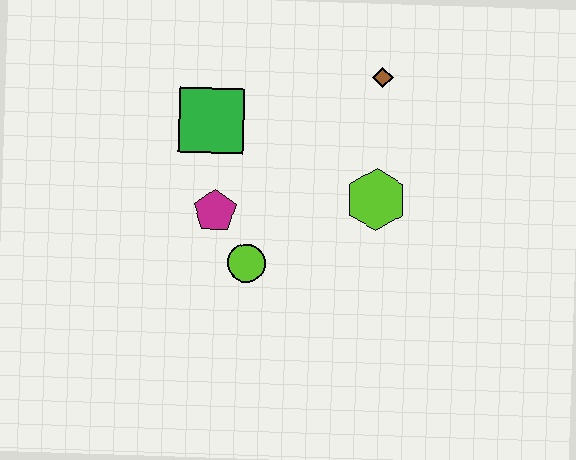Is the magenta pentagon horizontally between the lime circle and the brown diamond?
No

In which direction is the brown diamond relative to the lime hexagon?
The brown diamond is above the lime hexagon.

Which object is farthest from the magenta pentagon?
The brown diamond is farthest from the magenta pentagon.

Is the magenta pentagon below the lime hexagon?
Yes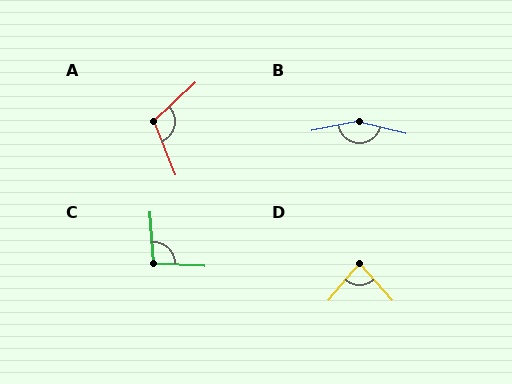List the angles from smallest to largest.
D (83°), C (96°), A (110°), B (155°).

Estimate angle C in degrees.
Approximately 96 degrees.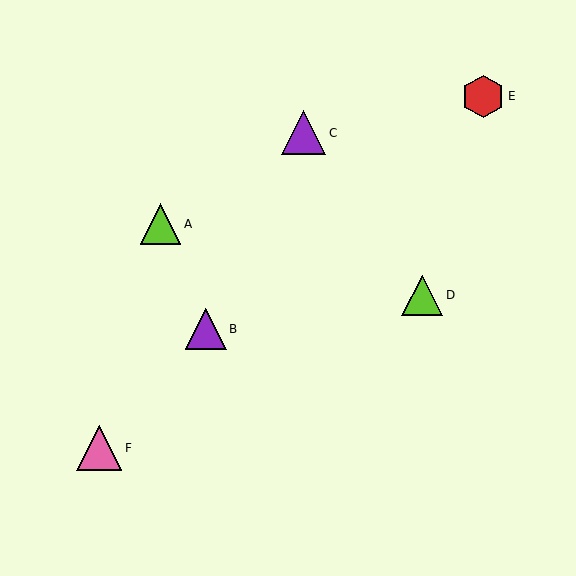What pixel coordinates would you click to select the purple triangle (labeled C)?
Click at (304, 133) to select the purple triangle C.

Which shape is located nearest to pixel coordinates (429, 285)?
The lime triangle (labeled D) at (422, 295) is nearest to that location.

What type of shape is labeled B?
Shape B is a purple triangle.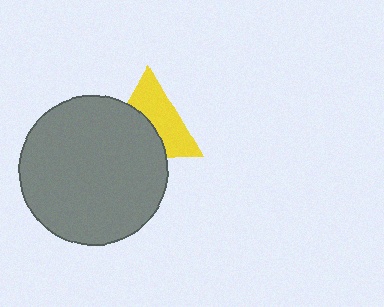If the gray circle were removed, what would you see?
You would see the complete yellow triangle.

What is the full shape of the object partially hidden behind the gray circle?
The partially hidden object is a yellow triangle.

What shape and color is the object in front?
The object in front is a gray circle.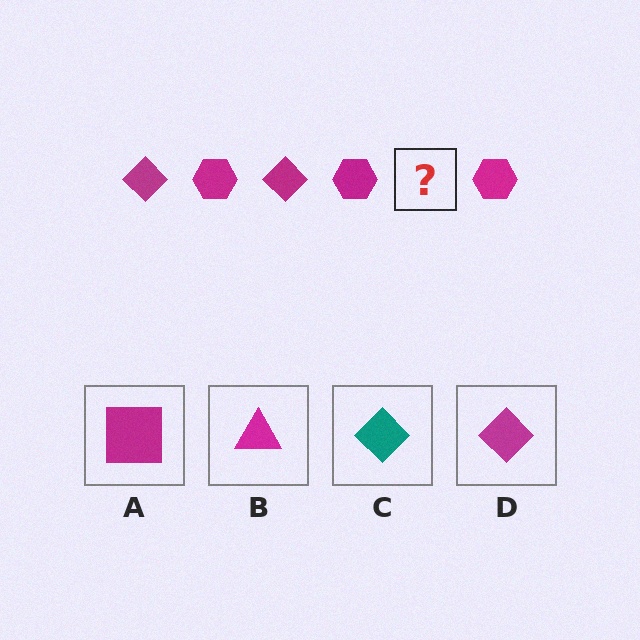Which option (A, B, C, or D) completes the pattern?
D.